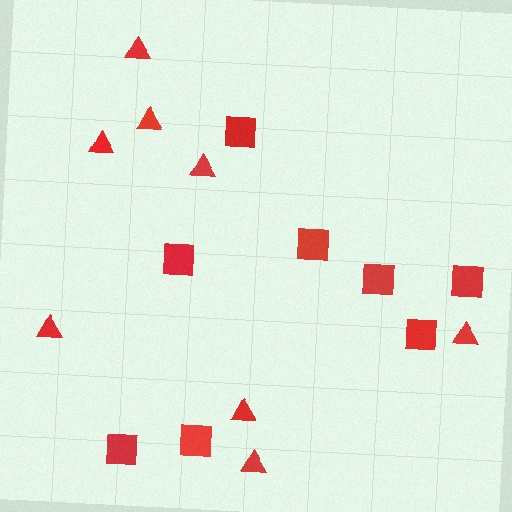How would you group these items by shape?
There are 2 groups: one group of triangles (8) and one group of squares (8).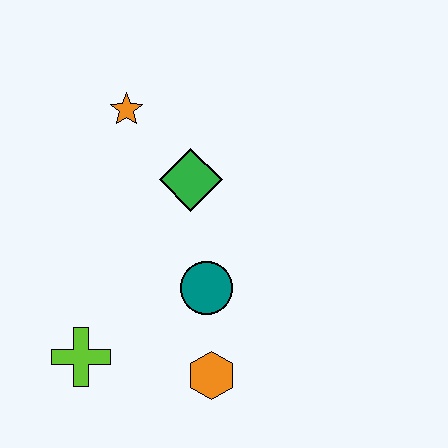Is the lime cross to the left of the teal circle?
Yes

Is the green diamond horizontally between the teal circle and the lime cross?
Yes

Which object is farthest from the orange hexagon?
The orange star is farthest from the orange hexagon.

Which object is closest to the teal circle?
The orange hexagon is closest to the teal circle.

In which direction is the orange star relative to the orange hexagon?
The orange star is above the orange hexagon.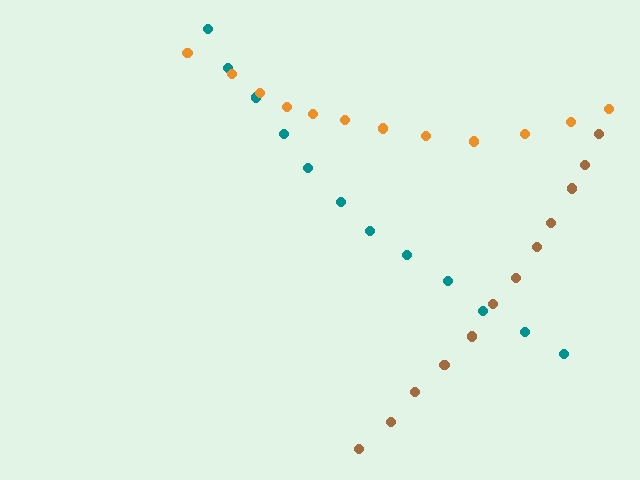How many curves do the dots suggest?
There are 3 distinct paths.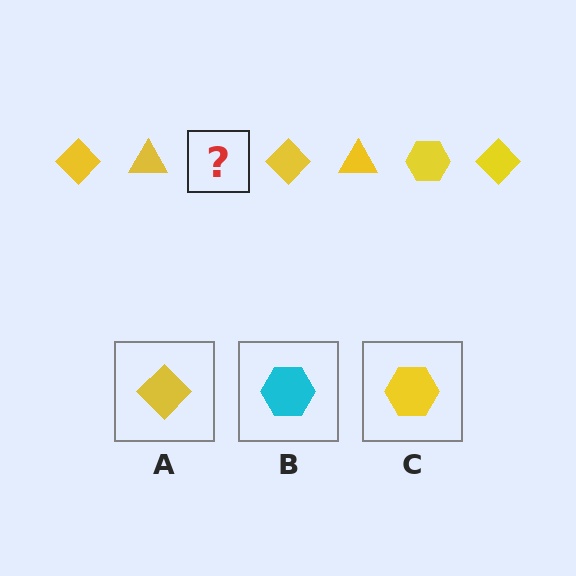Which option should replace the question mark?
Option C.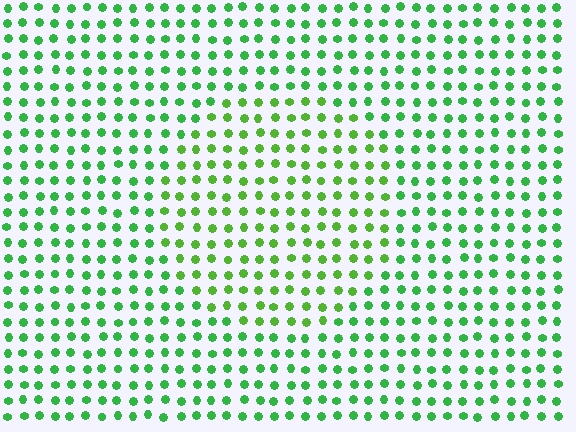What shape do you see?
I see a circle.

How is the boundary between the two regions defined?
The boundary is defined purely by a slight shift in hue (about 23 degrees). Spacing, size, and orientation are identical on both sides.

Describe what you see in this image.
The image is filled with small green elements in a uniform arrangement. A circle-shaped region is visible where the elements are tinted to a slightly different hue, forming a subtle color boundary.